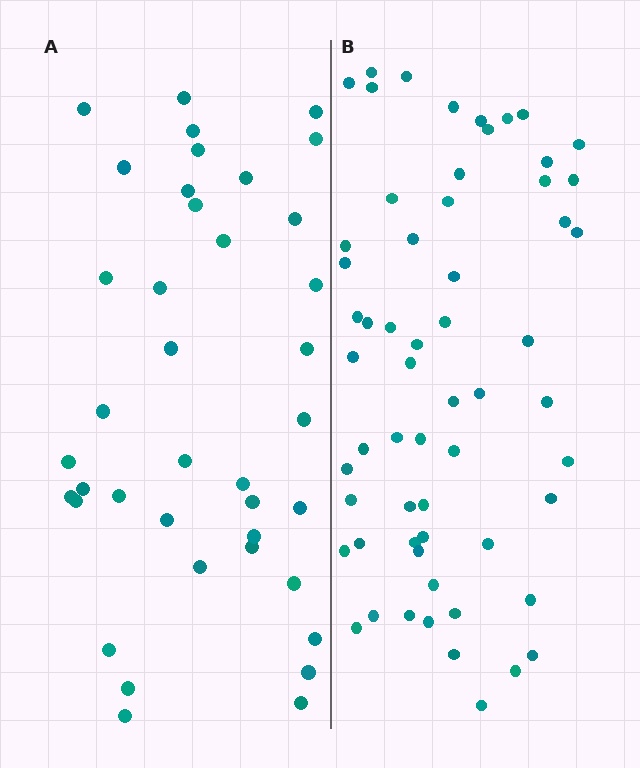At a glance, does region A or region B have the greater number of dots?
Region B (the right region) has more dots.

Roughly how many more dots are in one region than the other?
Region B has approximately 20 more dots than region A.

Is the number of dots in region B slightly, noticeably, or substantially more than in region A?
Region B has substantially more. The ratio is roughly 1.5 to 1.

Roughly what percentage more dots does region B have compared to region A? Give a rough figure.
About 55% more.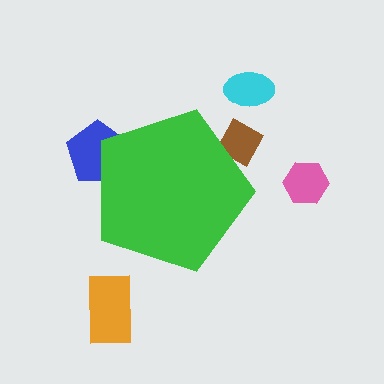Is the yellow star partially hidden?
Yes, the yellow star is partially hidden behind the green pentagon.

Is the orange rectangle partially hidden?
No, the orange rectangle is fully visible.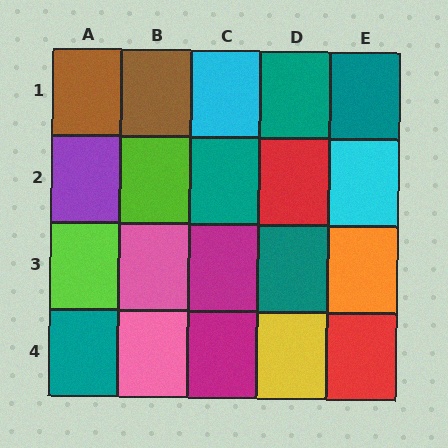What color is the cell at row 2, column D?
Red.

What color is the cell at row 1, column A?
Brown.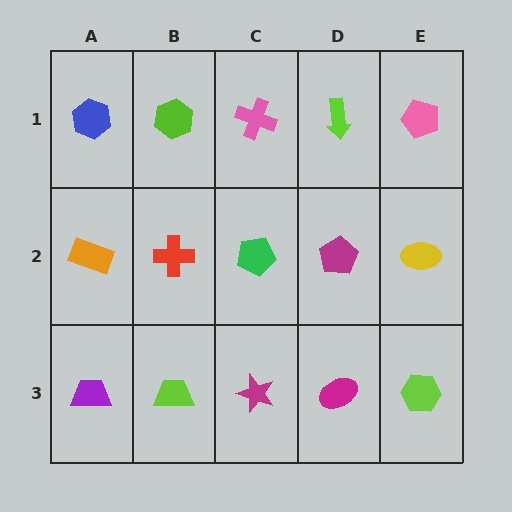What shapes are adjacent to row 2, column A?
A blue hexagon (row 1, column A), a purple trapezoid (row 3, column A), a red cross (row 2, column B).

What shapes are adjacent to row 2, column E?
A pink pentagon (row 1, column E), a lime hexagon (row 3, column E), a magenta pentagon (row 2, column D).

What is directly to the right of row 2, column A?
A red cross.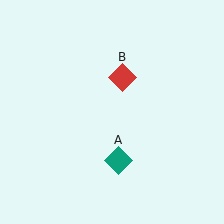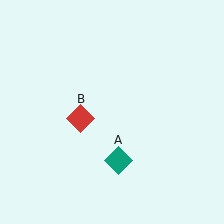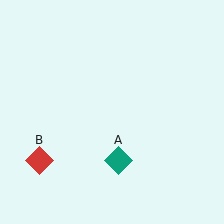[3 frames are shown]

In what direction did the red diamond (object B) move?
The red diamond (object B) moved down and to the left.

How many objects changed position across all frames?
1 object changed position: red diamond (object B).